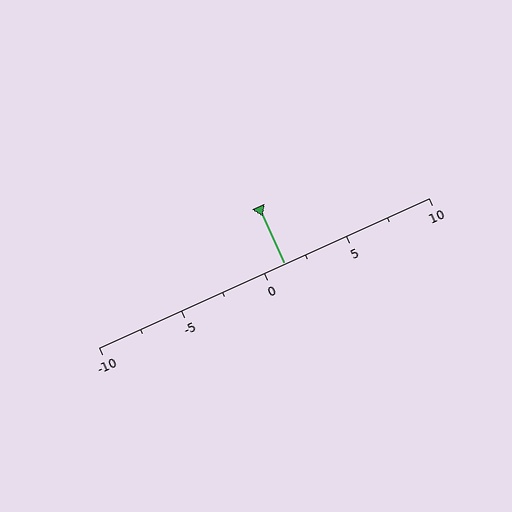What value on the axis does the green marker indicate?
The marker indicates approximately 1.2.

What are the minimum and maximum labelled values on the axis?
The axis runs from -10 to 10.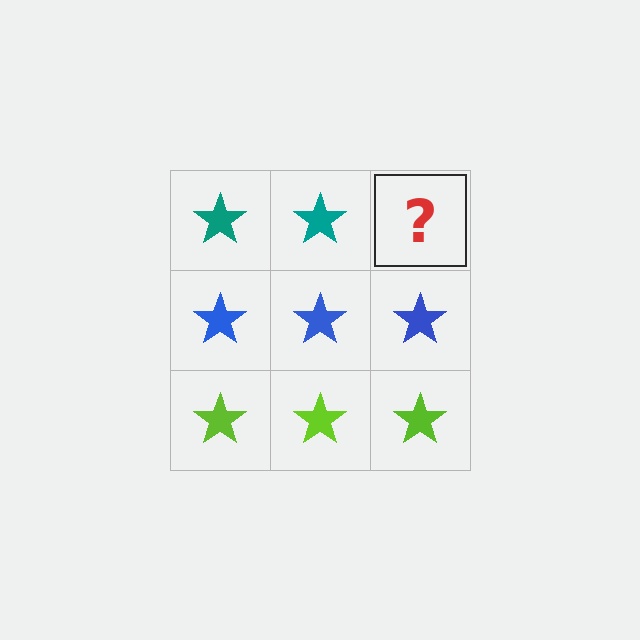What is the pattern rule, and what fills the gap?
The rule is that each row has a consistent color. The gap should be filled with a teal star.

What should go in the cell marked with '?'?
The missing cell should contain a teal star.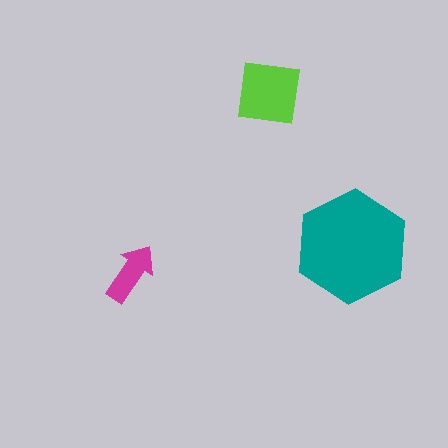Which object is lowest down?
The magenta arrow is bottommost.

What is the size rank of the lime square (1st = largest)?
2nd.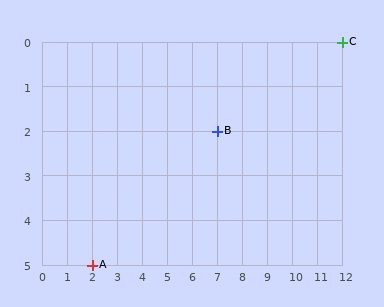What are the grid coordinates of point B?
Point B is at grid coordinates (7, 2).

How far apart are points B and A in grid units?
Points B and A are 5 columns and 3 rows apart (about 5.8 grid units diagonally).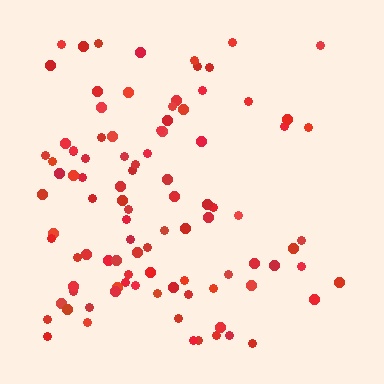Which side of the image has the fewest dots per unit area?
The right.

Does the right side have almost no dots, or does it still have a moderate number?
Still a moderate number, just noticeably fewer than the left.